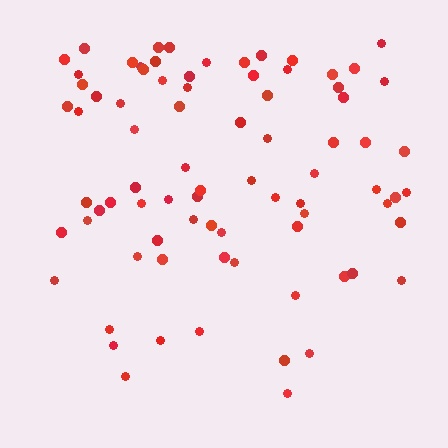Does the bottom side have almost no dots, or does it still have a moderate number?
Still a moderate number, just noticeably fewer than the top.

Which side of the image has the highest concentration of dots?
The top.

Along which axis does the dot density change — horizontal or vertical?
Vertical.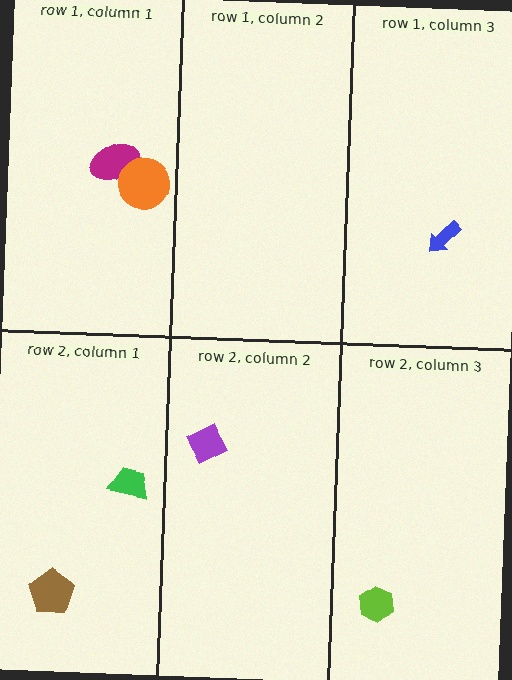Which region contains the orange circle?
The row 1, column 1 region.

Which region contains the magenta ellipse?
The row 1, column 1 region.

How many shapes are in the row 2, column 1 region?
2.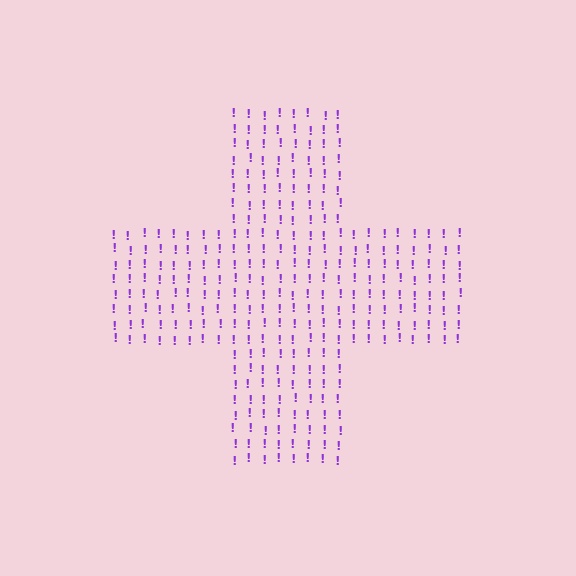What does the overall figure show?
The overall figure shows a cross.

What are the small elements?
The small elements are exclamation marks.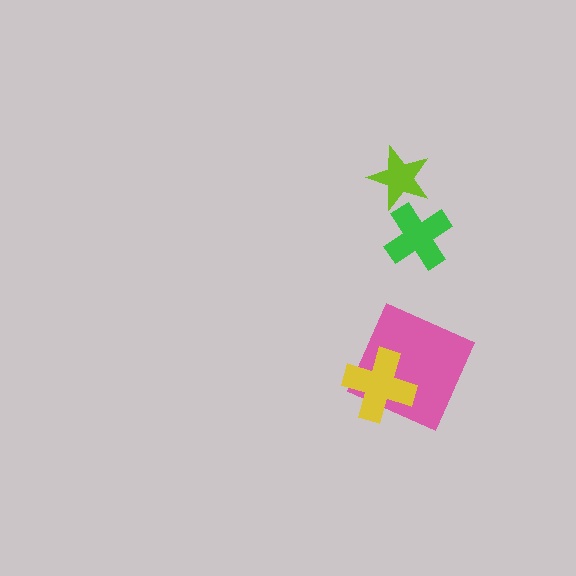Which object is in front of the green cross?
The lime star is in front of the green cross.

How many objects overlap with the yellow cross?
1 object overlaps with the yellow cross.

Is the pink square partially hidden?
Yes, it is partially covered by another shape.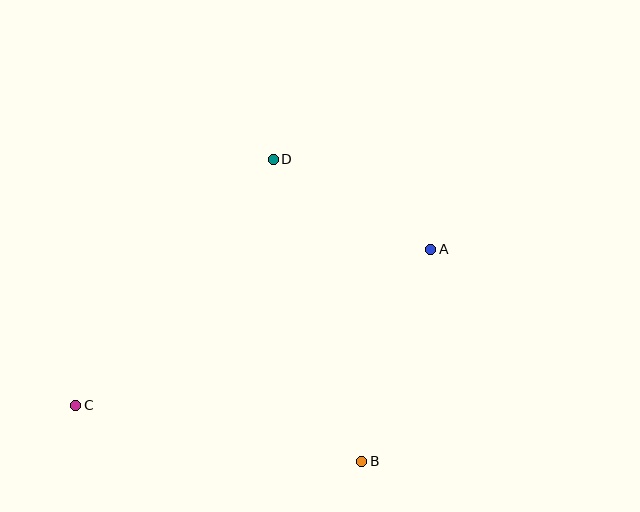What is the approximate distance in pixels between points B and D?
The distance between B and D is approximately 315 pixels.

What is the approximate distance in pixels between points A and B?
The distance between A and B is approximately 223 pixels.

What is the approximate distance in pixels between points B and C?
The distance between B and C is approximately 291 pixels.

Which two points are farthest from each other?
Points A and C are farthest from each other.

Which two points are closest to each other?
Points A and D are closest to each other.